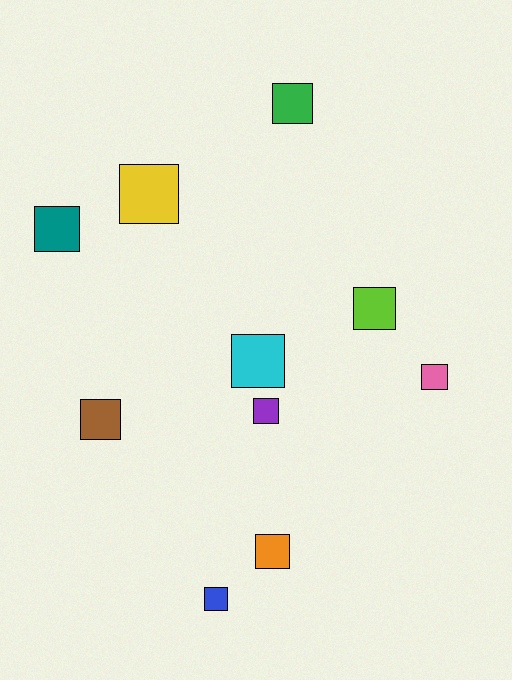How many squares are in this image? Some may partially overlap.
There are 10 squares.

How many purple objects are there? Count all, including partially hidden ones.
There is 1 purple object.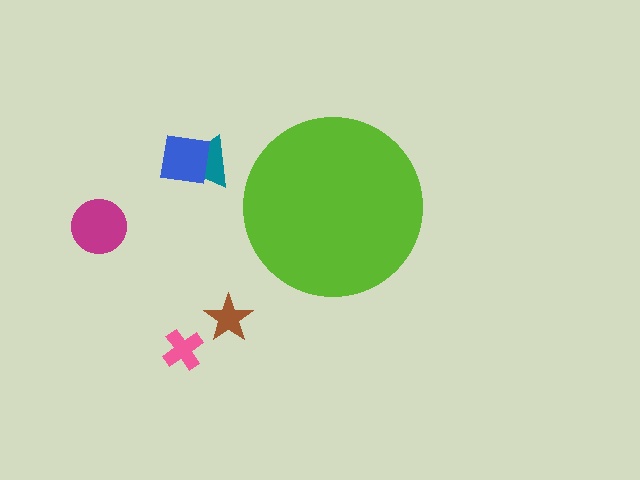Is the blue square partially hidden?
No, the blue square is fully visible.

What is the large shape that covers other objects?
A lime circle.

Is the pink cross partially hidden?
No, the pink cross is fully visible.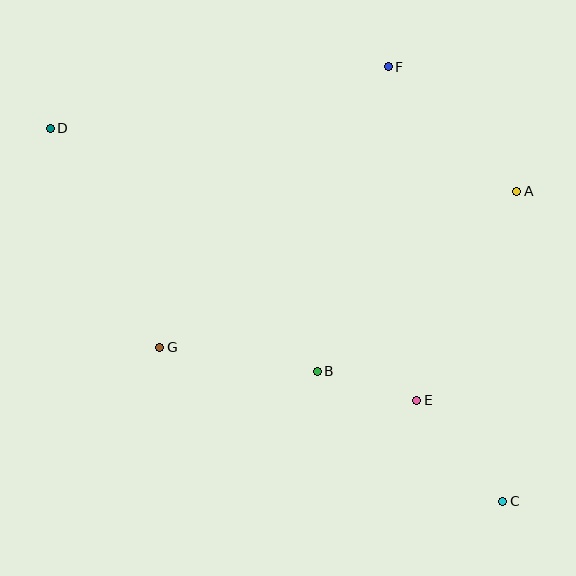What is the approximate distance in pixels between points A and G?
The distance between A and G is approximately 389 pixels.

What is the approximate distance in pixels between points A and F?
The distance between A and F is approximately 179 pixels.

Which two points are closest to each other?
Points B and E are closest to each other.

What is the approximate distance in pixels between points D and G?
The distance between D and G is approximately 245 pixels.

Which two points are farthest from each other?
Points C and D are farthest from each other.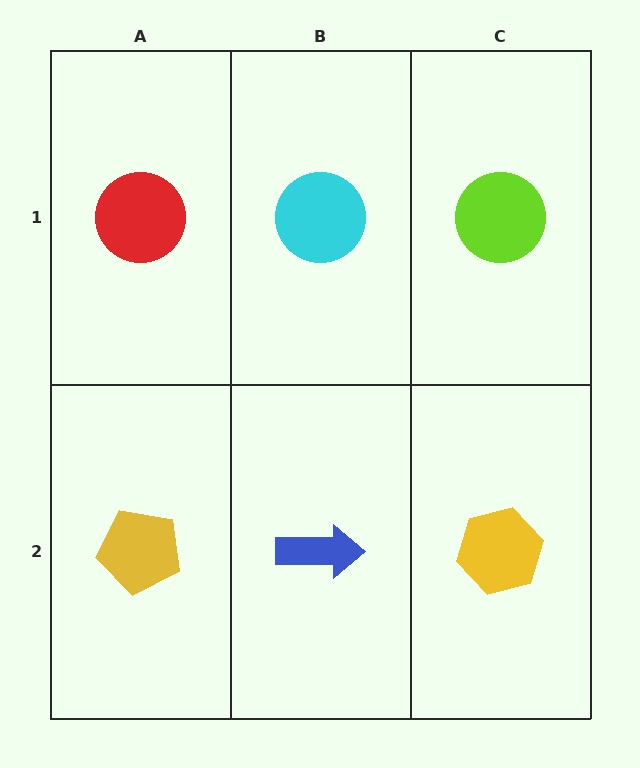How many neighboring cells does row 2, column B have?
3.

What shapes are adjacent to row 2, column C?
A lime circle (row 1, column C), a blue arrow (row 2, column B).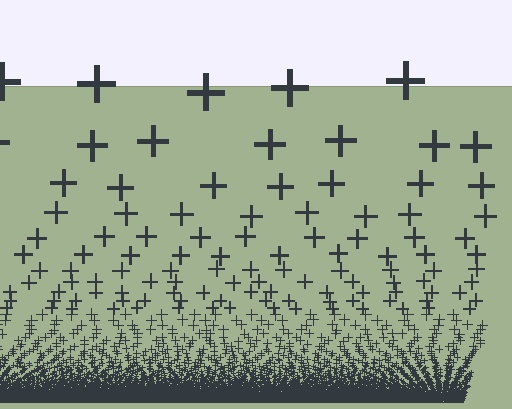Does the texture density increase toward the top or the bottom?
Density increases toward the bottom.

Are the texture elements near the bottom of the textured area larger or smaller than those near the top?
Smaller. The gradient is inverted — elements near the bottom are smaller and denser.